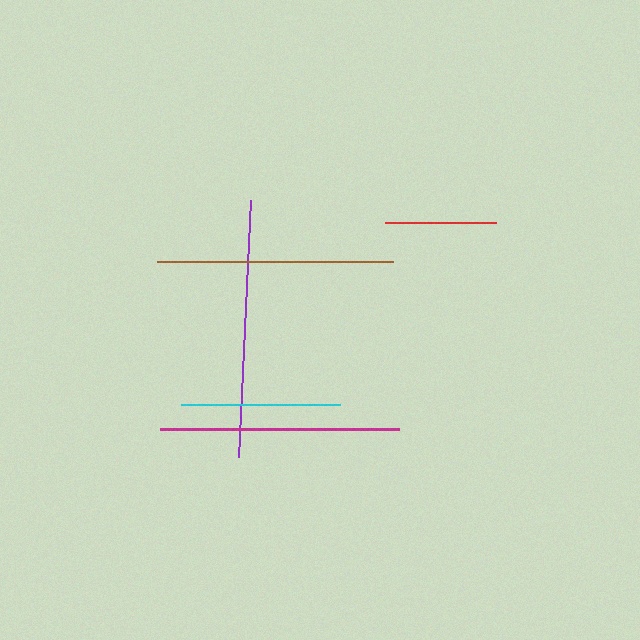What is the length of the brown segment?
The brown segment is approximately 236 pixels long.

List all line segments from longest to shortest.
From longest to shortest: purple, magenta, brown, cyan, red.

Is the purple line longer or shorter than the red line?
The purple line is longer than the red line.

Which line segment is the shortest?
The red line is the shortest at approximately 112 pixels.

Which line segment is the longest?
The purple line is the longest at approximately 257 pixels.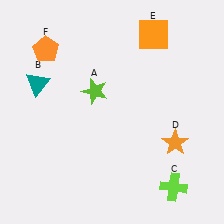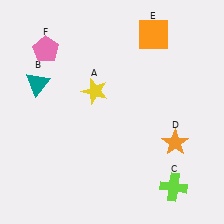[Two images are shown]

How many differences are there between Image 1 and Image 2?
There are 2 differences between the two images.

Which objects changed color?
A changed from lime to yellow. F changed from orange to pink.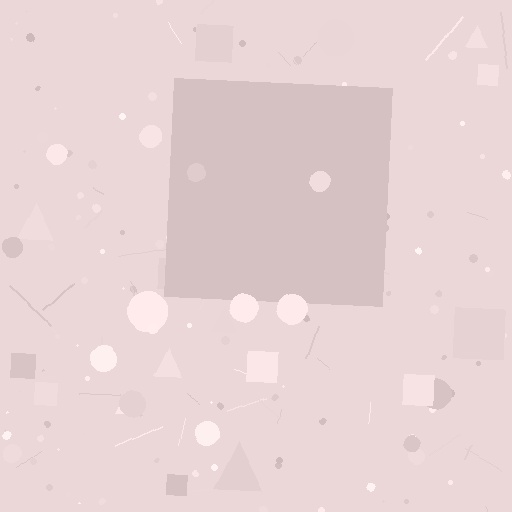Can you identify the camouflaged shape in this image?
The camouflaged shape is a square.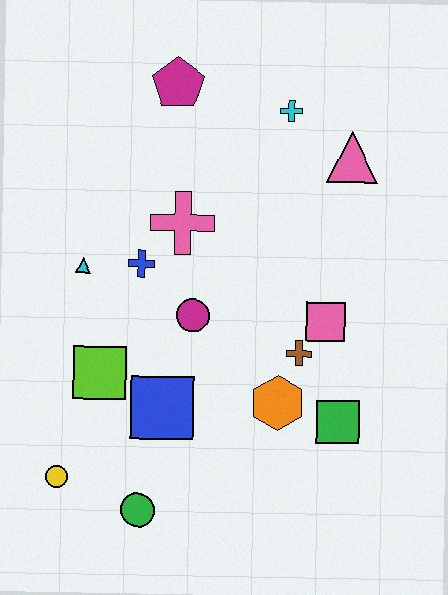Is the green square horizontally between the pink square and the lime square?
No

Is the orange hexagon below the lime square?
Yes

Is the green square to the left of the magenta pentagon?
No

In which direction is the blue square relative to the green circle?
The blue square is above the green circle.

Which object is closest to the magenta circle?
The blue cross is closest to the magenta circle.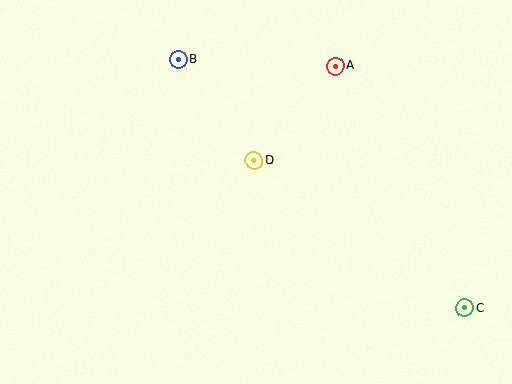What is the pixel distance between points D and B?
The distance between D and B is 126 pixels.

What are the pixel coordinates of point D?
Point D is at (254, 160).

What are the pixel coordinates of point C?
Point C is at (465, 308).